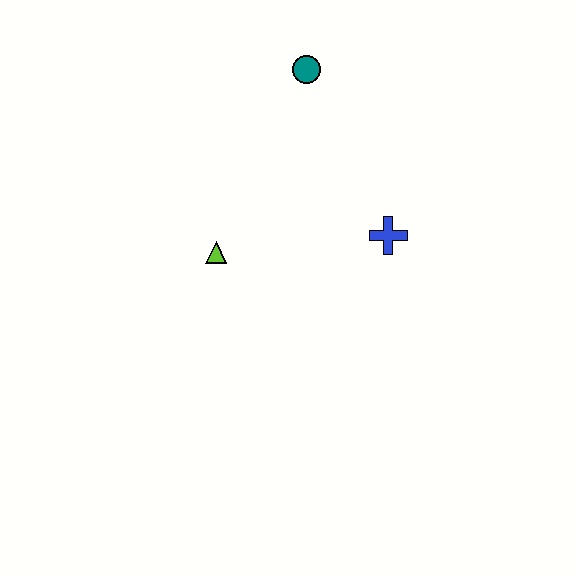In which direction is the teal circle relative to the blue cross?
The teal circle is above the blue cross.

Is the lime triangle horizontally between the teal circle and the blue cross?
No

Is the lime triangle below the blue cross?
Yes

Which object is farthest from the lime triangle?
The teal circle is farthest from the lime triangle.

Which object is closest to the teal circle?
The blue cross is closest to the teal circle.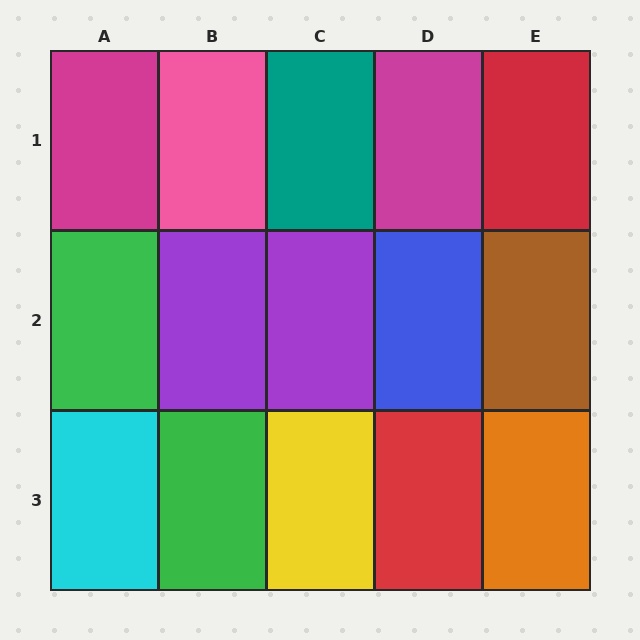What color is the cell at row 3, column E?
Orange.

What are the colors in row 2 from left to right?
Green, purple, purple, blue, brown.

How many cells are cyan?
1 cell is cyan.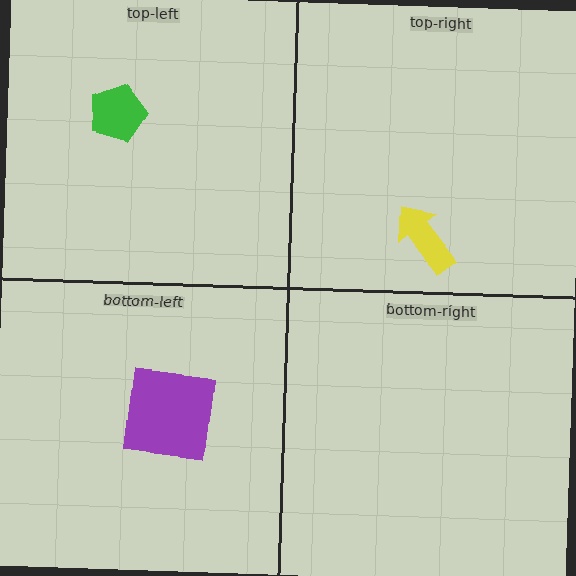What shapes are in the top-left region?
The green pentagon.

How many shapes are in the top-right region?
1.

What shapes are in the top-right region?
The yellow arrow.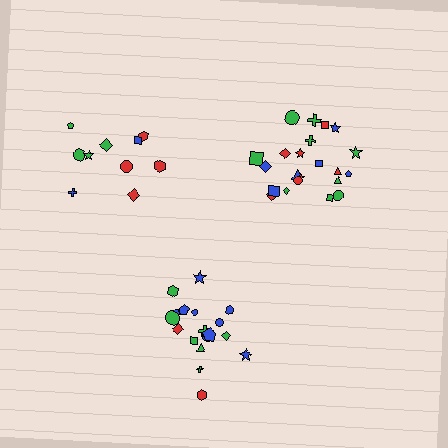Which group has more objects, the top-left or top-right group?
The top-right group.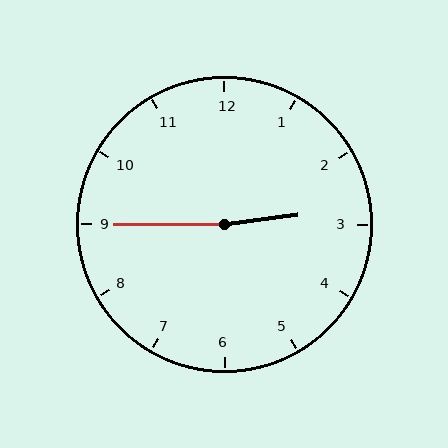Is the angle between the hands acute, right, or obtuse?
It is obtuse.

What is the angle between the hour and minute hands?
Approximately 172 degrees.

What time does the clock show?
2:45.